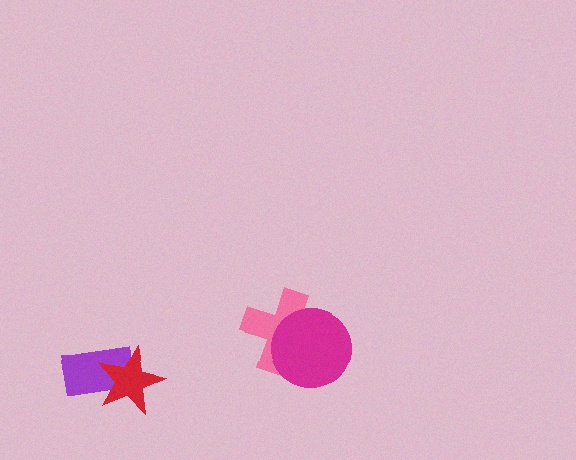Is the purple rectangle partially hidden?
Yes, it is partially covered by another shape.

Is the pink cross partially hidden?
Yes, it is partially covered by another shape.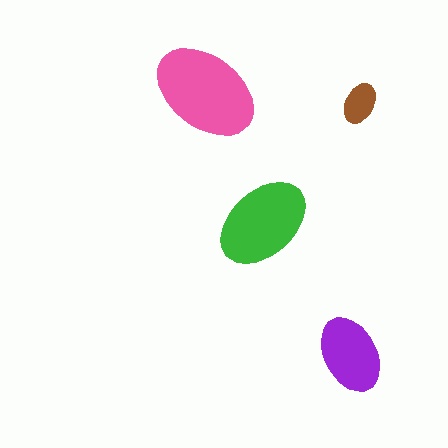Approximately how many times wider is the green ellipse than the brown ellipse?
About 2.5 times wider.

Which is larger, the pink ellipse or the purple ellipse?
The pink one.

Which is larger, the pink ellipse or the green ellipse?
The pink one.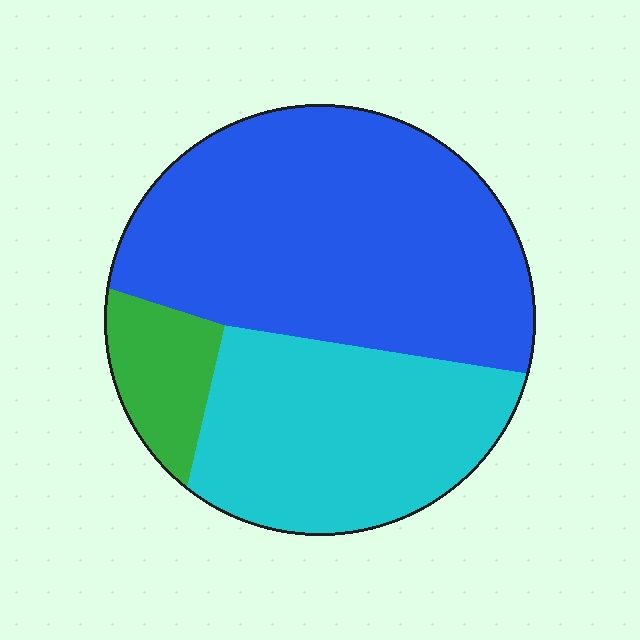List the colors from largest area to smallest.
From largest to smallest: blue, cyan, green.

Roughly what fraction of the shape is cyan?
Cyan covers about 35% of the shape.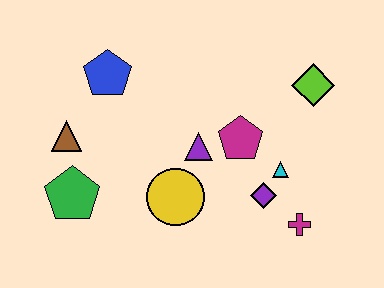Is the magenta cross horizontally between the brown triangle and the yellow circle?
No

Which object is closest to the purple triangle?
The magenta pentagon is closest to the purple triangle.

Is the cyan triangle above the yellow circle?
Yes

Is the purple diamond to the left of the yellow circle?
No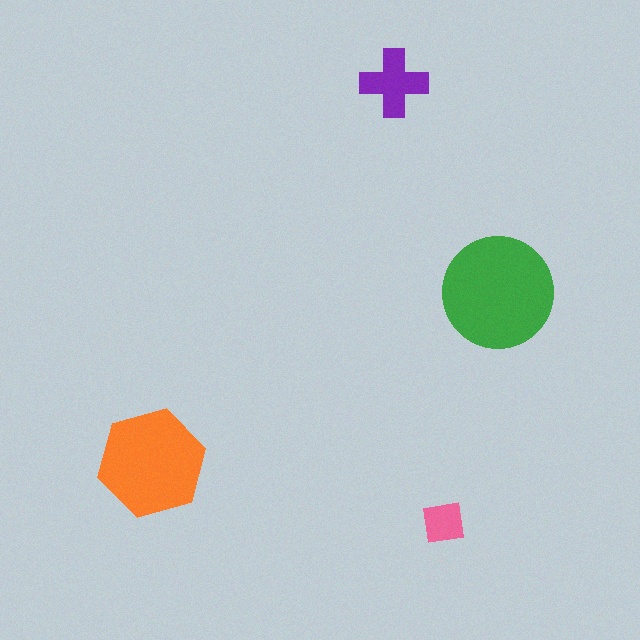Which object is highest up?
The purple cross is topmost.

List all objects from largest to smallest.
The green circle, the orange hexagon, the purple cross, the pink square.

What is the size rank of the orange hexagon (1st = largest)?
2nd.